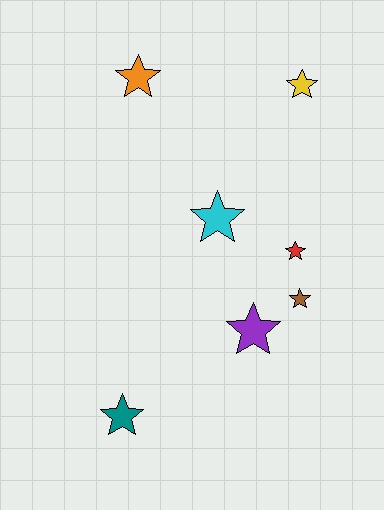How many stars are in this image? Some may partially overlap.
There are 7 stars.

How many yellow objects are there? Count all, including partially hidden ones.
There is 1 yellow object.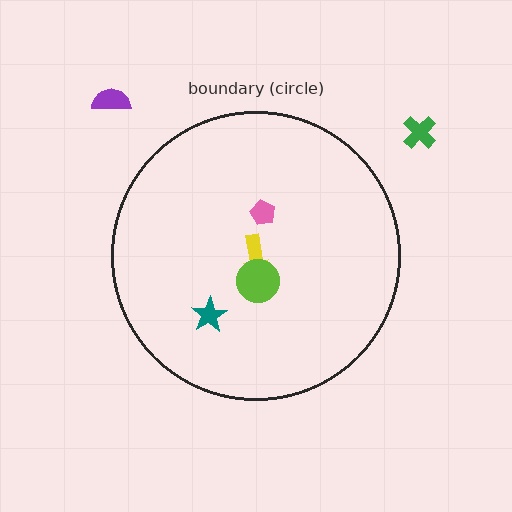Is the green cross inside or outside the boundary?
Outside.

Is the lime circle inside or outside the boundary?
Inside.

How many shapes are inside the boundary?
4 inside, 2 outside.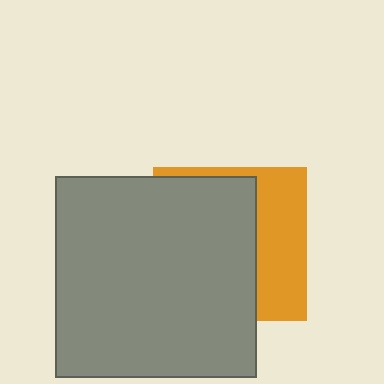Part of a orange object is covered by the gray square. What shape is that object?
It is a square.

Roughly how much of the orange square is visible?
A small part of it is visible (roughly 36%).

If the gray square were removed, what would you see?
You would see the complete orange square.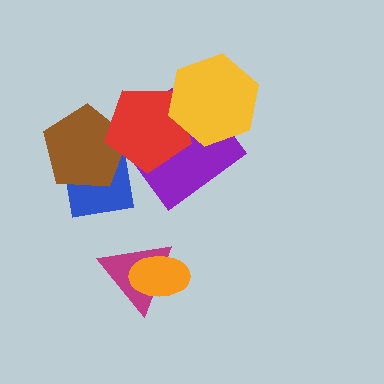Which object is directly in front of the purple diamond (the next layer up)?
The red pentagon is directly in front of the purple diamond.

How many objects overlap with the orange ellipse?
1 object overlaps with the orange ellipse.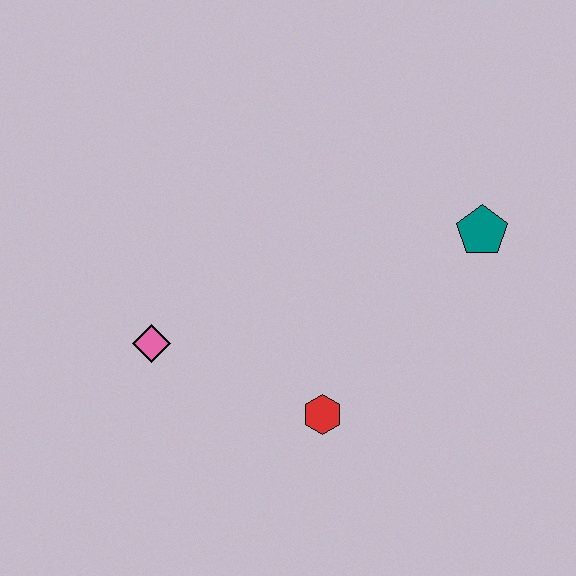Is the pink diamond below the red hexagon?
No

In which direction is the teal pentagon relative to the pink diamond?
The teal pentagon is to the right of the pink diamond.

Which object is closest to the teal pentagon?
The red hexagon is closest to the teal pentagon.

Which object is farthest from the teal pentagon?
The pink diamond is farthest from the teal pentagon.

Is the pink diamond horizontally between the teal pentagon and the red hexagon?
No